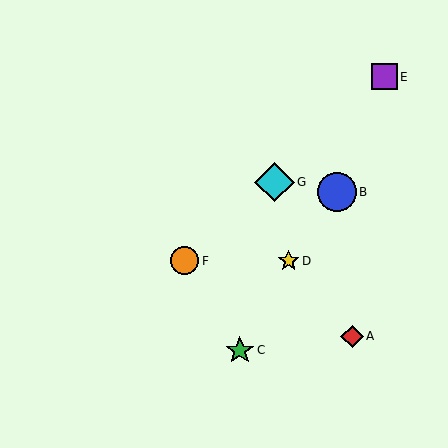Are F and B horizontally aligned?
No, F is at y≈261 and B is at y≈192.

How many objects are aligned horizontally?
2 objects (D, F) are aligned horizontally.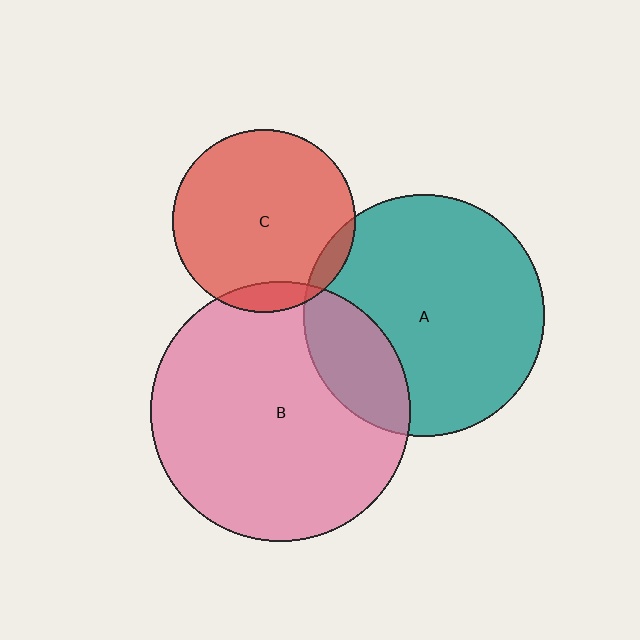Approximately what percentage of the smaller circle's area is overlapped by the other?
Approximately 5%.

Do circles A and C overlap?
Yes.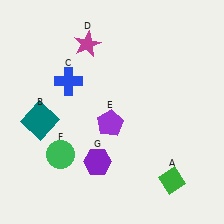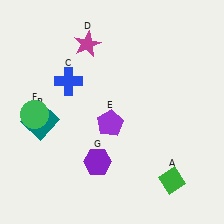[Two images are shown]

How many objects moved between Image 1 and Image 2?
1 object moved between the two images.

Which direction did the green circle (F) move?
The green circle (F) moved up.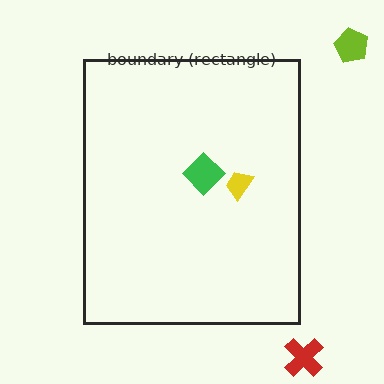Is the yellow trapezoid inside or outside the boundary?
Inside.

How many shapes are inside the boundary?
2 inside, 2 outside.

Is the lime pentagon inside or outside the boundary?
Outside.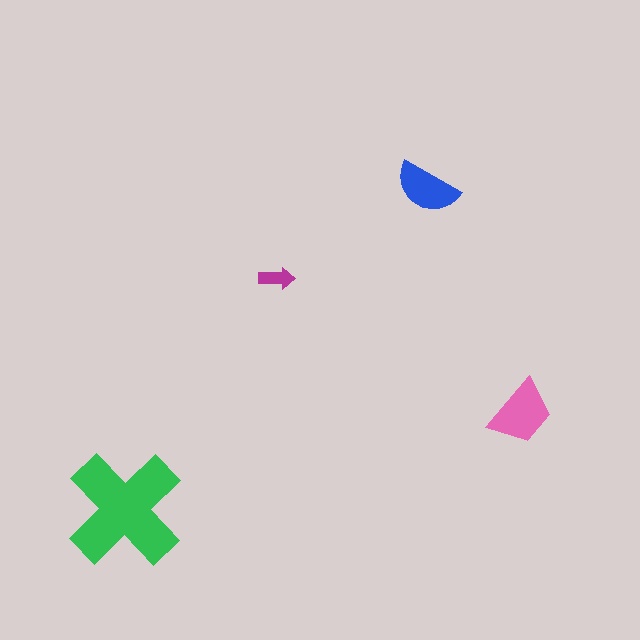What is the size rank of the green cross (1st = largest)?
1st.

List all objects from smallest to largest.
The magenta arrow, the blue semicircle, the pink trapezoid, the green cross.